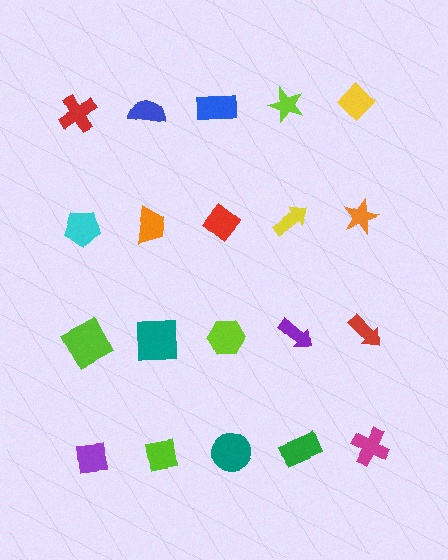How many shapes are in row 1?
5 shapes.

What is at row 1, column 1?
A red cross.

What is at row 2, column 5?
An orange star.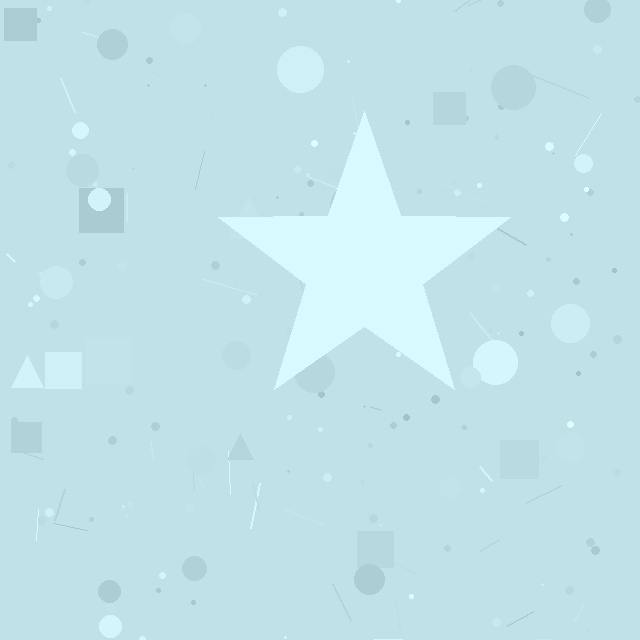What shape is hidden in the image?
A star is hidden in the image.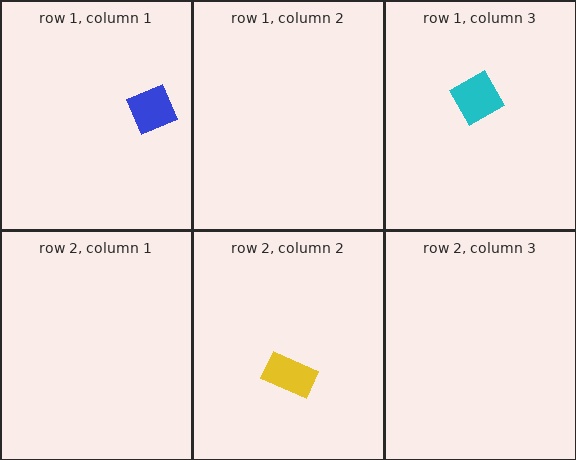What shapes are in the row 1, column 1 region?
The blue square.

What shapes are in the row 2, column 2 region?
The yellow rectangle.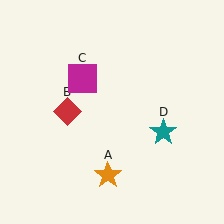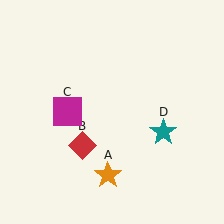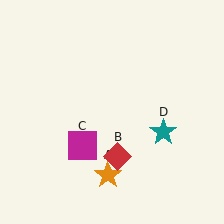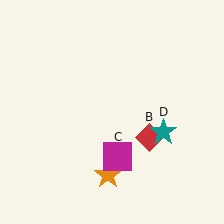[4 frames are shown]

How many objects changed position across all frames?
2 objects changed position: red diamond (object B), magenta square (object C).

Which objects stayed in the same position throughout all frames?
Orange star (object A) and teal star (object D) remained stationary.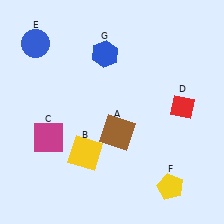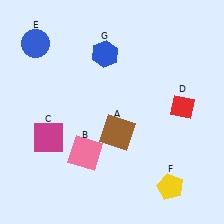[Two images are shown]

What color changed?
The square (B) changed from yellow in Image 1 to pink in Image 2.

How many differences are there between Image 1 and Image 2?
There is 1 difference between the two images.